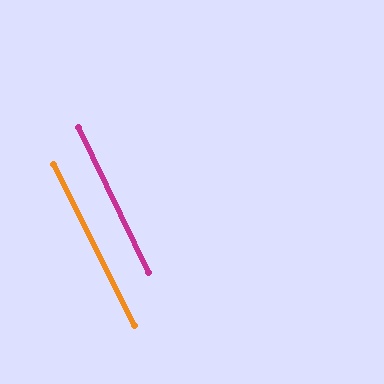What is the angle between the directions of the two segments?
Approximately 1 degree.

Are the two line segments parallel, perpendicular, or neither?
Parallel — their directions differ by only 0.7°.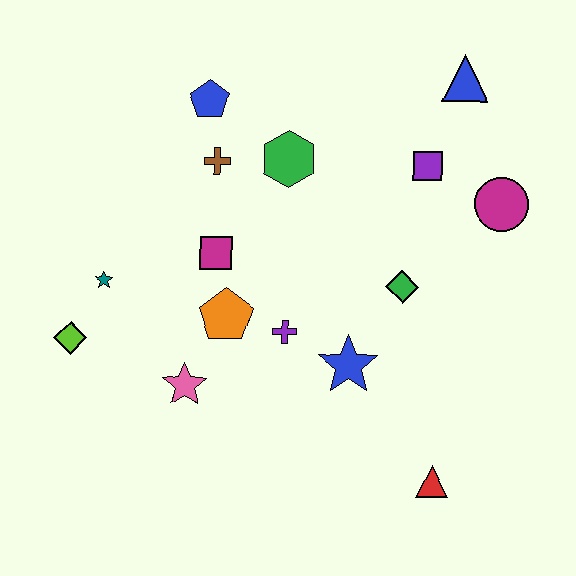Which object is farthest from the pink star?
The blue triangle is farthest from the pink star.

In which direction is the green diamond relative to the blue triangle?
The green diamond is below the blue triangle.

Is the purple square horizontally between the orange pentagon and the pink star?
No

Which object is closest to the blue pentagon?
The brown cross is closest to the blue pentagon.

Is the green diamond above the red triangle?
Yes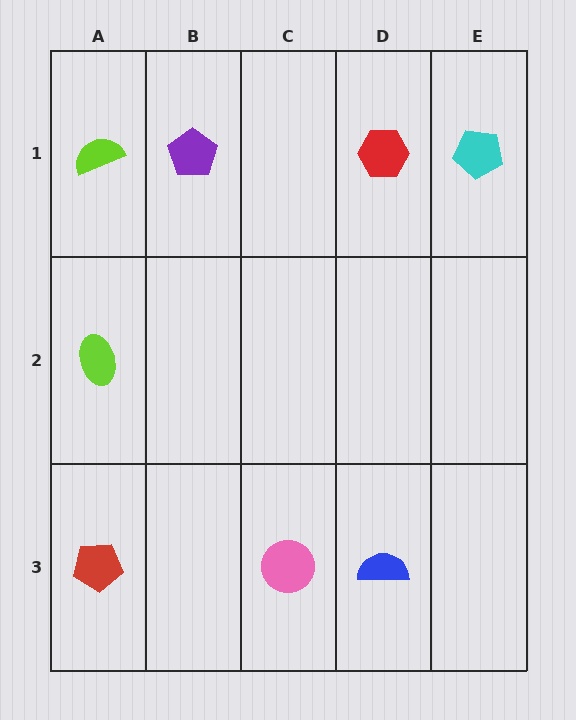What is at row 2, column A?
A lime ellipse.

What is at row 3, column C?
A pink circle.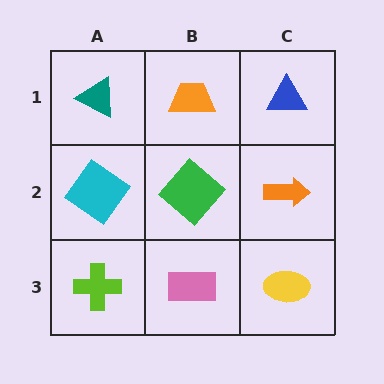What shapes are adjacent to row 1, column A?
A cyan diamond (row 2, column A), an orange trapezoid (row 1, column B).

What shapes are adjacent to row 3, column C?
An orange arrow (row 2, column C), a pink rectangle (row 3, column B).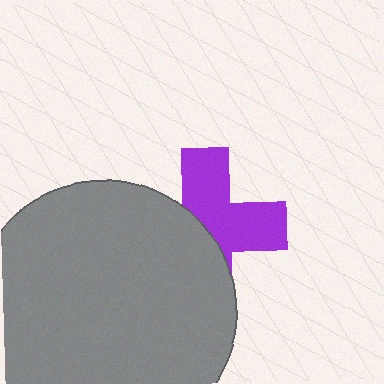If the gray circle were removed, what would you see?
You would see the complete purple cross.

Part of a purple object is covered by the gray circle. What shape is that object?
It is a cross.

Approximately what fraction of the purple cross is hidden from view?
Roughly 49% of the purple cross is hidden behind the gray circle.